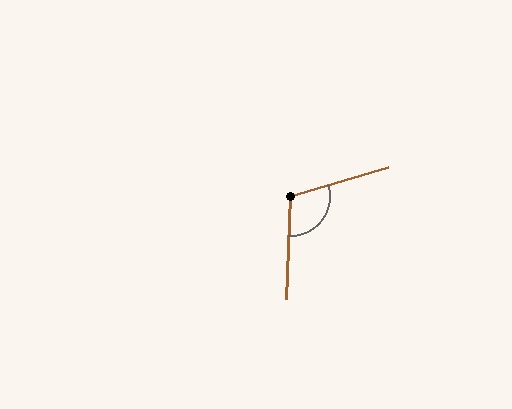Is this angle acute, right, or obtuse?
It is obtuse.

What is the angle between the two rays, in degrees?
Approximately 109 degrees.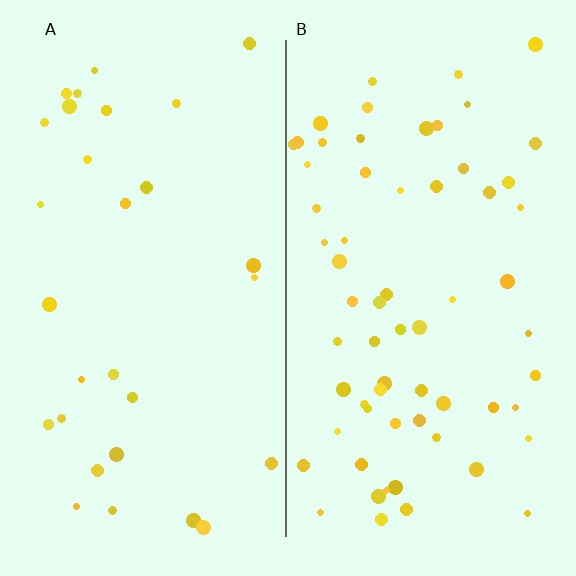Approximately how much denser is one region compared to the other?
Approximately 2.2× — region B over region A.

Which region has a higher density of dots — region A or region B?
B (the right).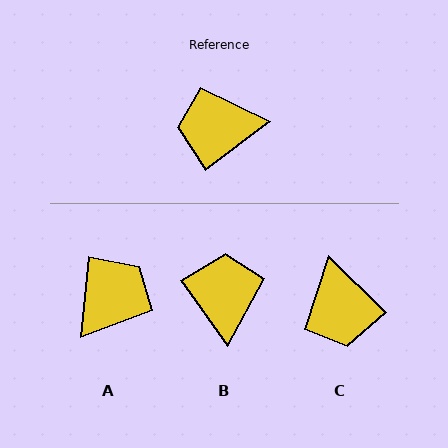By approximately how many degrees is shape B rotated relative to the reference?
Approximately 92 degrees clockwise.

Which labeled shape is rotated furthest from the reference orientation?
A, about 133 degrees away.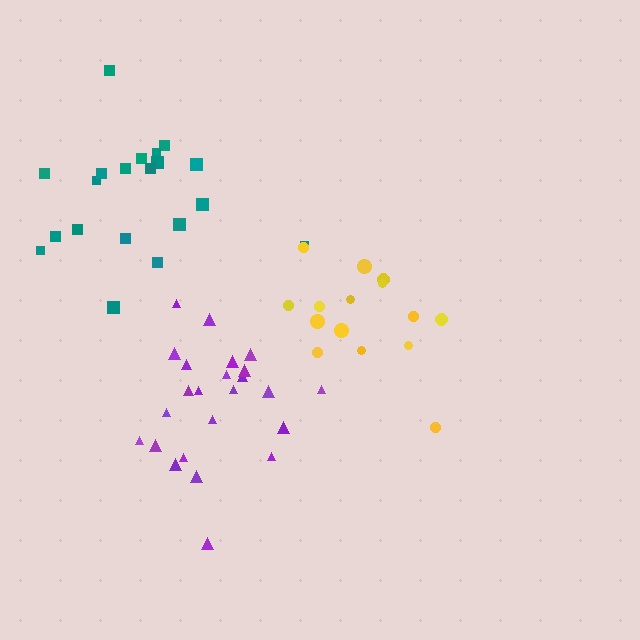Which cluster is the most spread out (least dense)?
Teal.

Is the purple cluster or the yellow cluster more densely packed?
Yellow.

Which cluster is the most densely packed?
Yellow.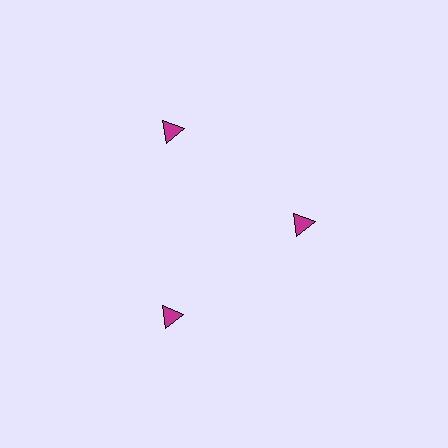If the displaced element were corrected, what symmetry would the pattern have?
It would have 3-fold rotational symmetry — the pattern would map onto itself every 120 degrees.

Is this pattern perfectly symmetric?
No. The 3 magenta triangles are arranged in a ring, but one element near the 3 o'clock position is pulled inward toward the center, breaking the 3-fold rotational symmetry.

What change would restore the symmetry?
The symmetry would be restored by moving it outward, back onto the ring so that all 3 triangles sit at equal angles and equal distance from the center.